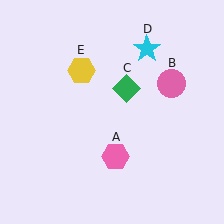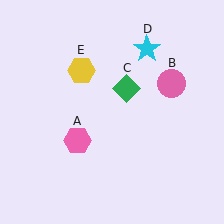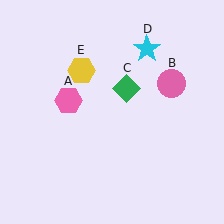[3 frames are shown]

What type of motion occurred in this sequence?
The pink hexagon (object A) rotated clockwise around the center of the scene.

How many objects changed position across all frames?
1 object changed position: pink hexagon (object A).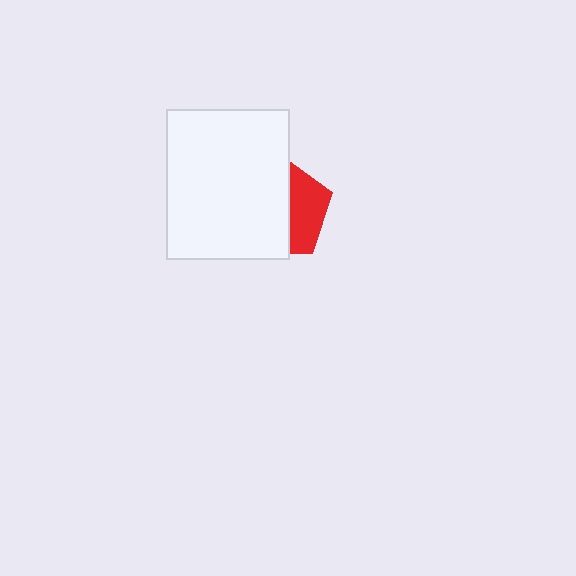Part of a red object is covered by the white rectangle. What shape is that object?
It is a pentagon.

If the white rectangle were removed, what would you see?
You would see the complete red pentagon.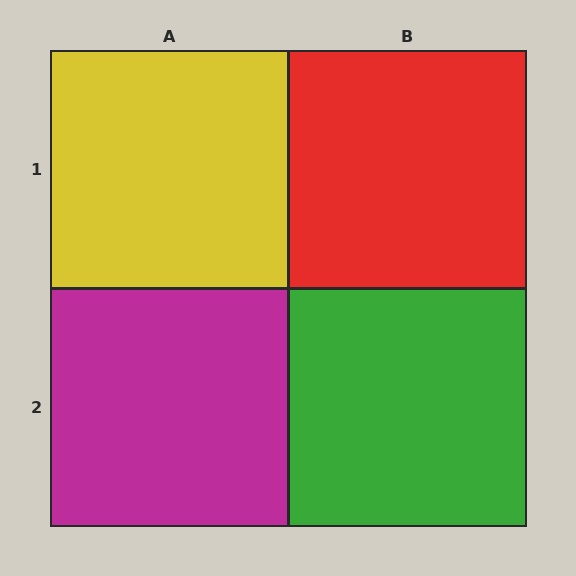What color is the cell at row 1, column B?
Red.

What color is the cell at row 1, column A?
Yellow.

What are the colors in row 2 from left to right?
Magenta, green.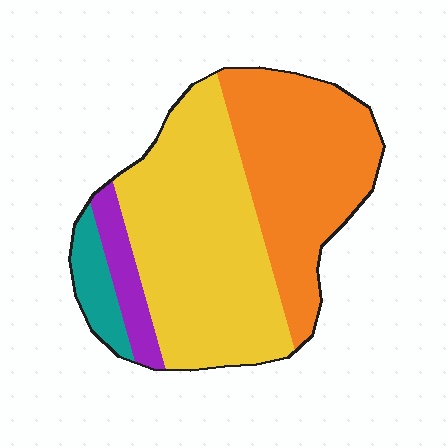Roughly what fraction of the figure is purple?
Purple takes up about one tenth (1/10) of the figure.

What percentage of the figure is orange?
Orange takes up between a quarter and a half of the figure.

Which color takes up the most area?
Yellow, at roughly 50%.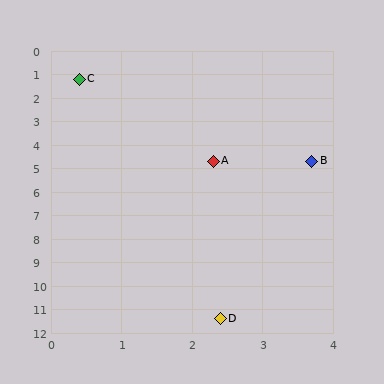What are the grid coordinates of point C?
Point C is at approximately (0.4, 1.2).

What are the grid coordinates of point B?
Point B is at approximately (3.7, 4.7).